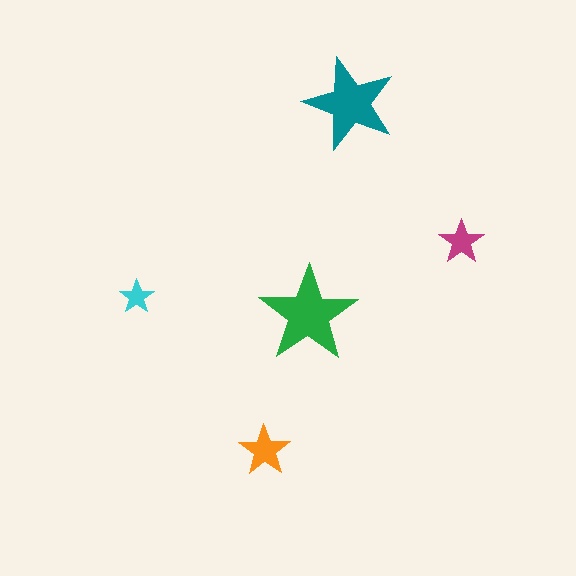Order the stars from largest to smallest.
the green one, the teal one, the orange one, the magenta one, the cyan one.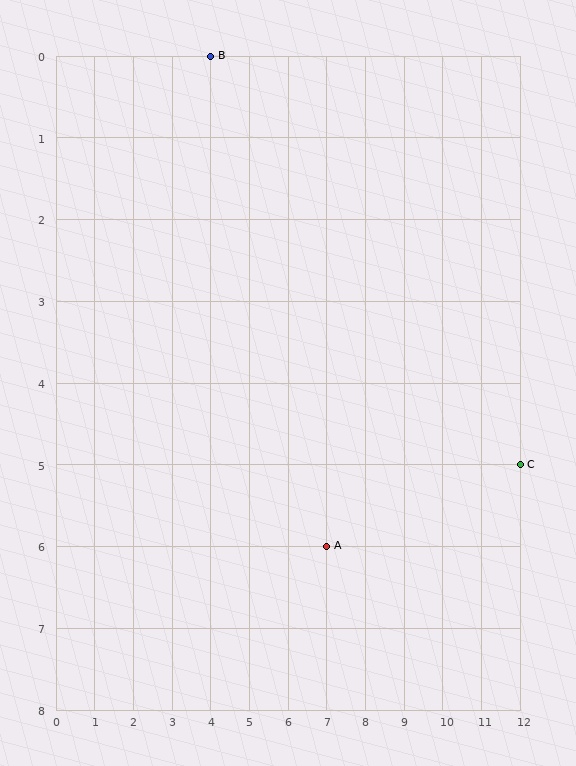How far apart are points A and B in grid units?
Points A and B are 3 columns and 6 rows apart (about 6.7 grid units diagonally).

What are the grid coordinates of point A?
Point A is at grid coordinates (7, 6).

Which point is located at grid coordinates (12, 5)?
Point C is at (12, 5).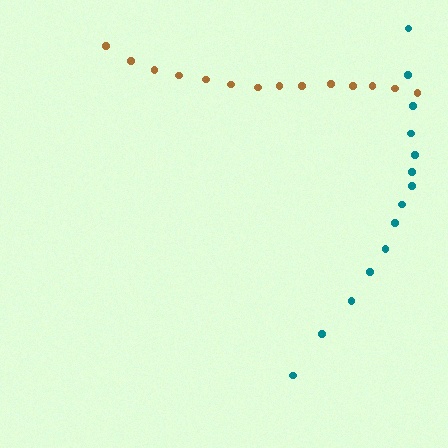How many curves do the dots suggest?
There are 2 distinct paths.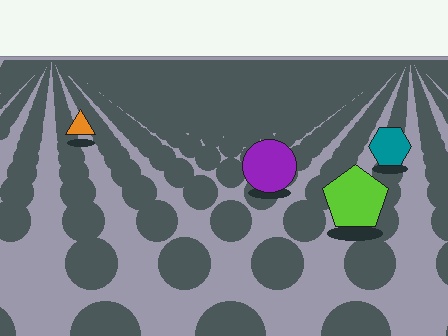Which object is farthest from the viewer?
The orange triangle is farthest from the viewer. It appears smaller and the ground texture around it is denser.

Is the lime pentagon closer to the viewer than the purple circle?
Yes. The lime pentagon is closer — you can tell from the texture gradient: the ground texture is coarser near it.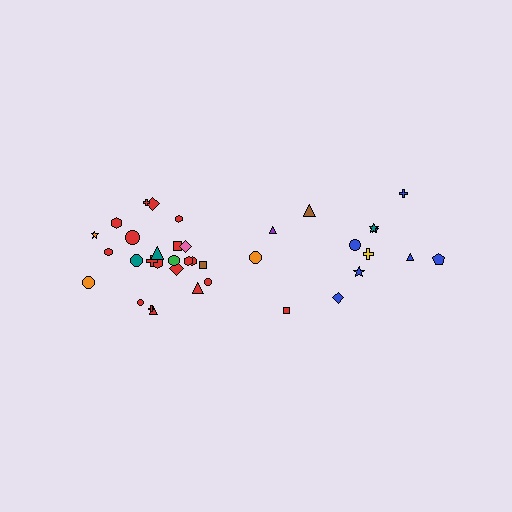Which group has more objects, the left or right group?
The left group.